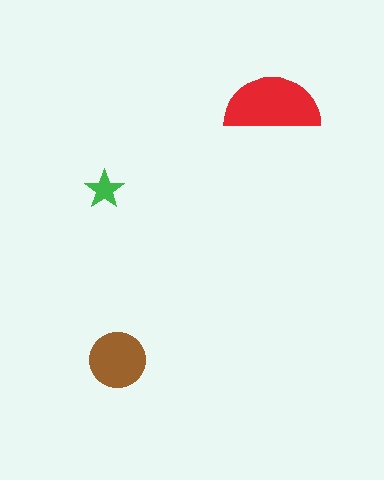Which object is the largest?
The red semicircle.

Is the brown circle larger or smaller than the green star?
Larger.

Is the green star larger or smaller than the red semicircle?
Smaller.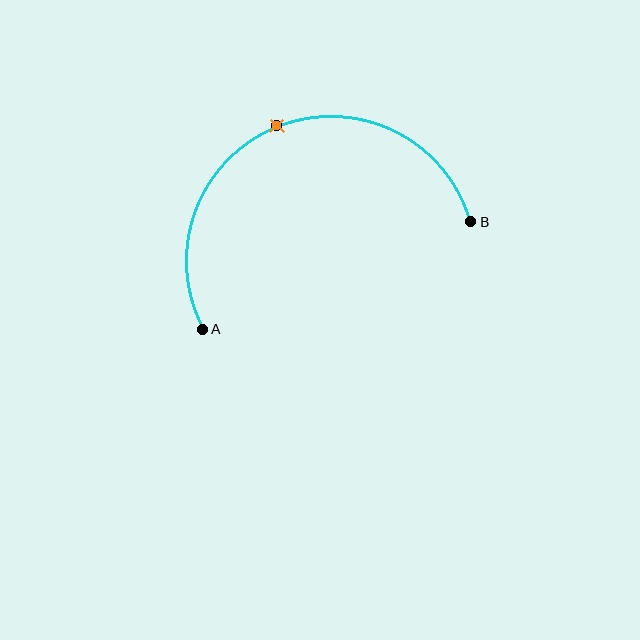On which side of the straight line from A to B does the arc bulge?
The arc bulges above the straight line connecting A and B.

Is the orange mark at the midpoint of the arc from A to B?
Yes. The orange mark lies on the arc at equal arc-length from both A and B — it is the arc midpoint.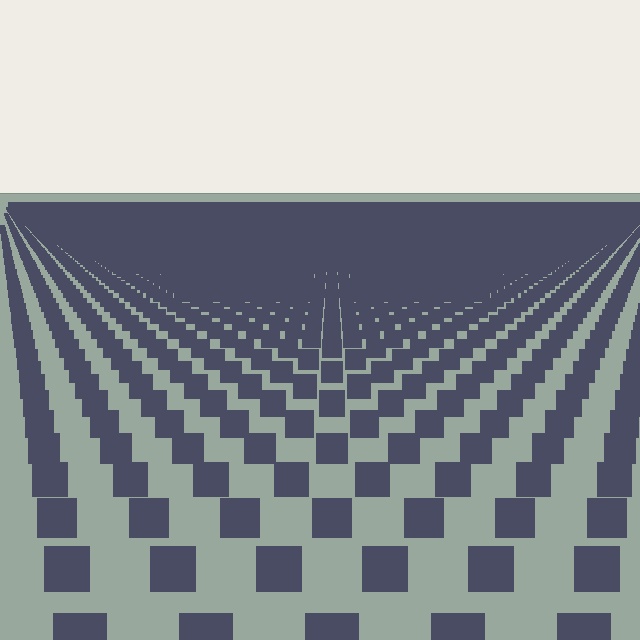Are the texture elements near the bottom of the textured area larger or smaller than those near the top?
Larger. Near the bottom, elements are closer to the viewer and appear at a bigger on-screen size.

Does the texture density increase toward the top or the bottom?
Density increases toward the top.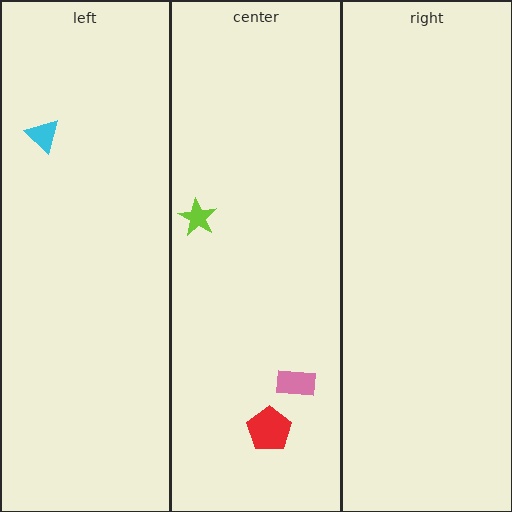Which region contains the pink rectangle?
The center region.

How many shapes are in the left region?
1.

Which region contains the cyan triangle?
The left region.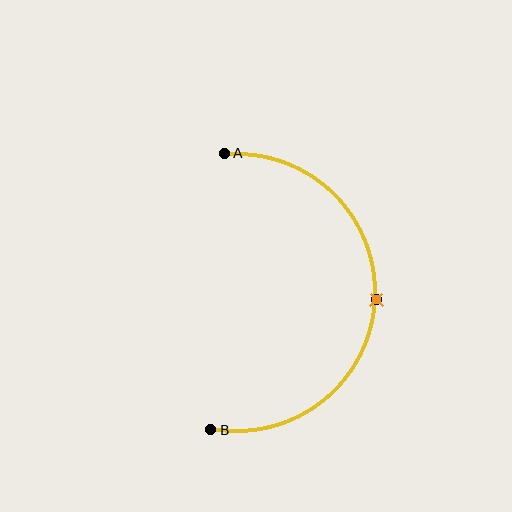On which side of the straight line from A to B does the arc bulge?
The arc bulges to the right of the straight line connecting A and B.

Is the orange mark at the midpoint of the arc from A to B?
Yes. The orange mark lies on the arc at equal arc-length from both A and B — it is the arc midpoint.